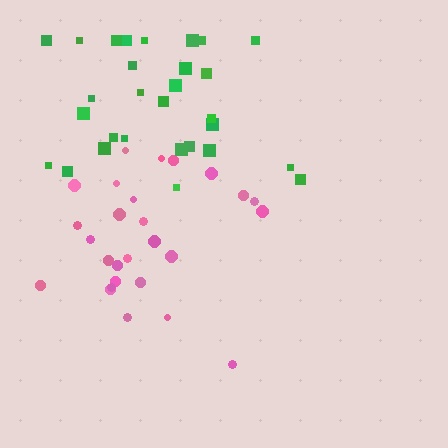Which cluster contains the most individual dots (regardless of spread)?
Green (29).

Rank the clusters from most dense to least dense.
pink, green.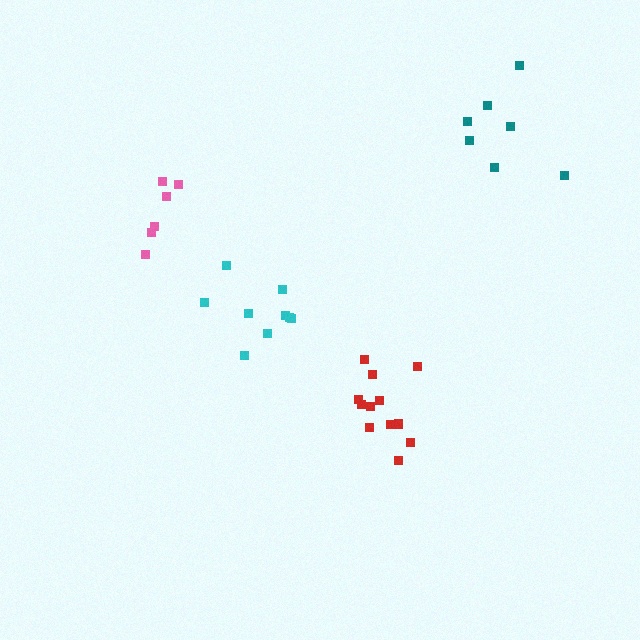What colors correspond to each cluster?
The clusters are colored: teal, cyan, pink, red.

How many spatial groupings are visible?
There are 4 spatial groupings.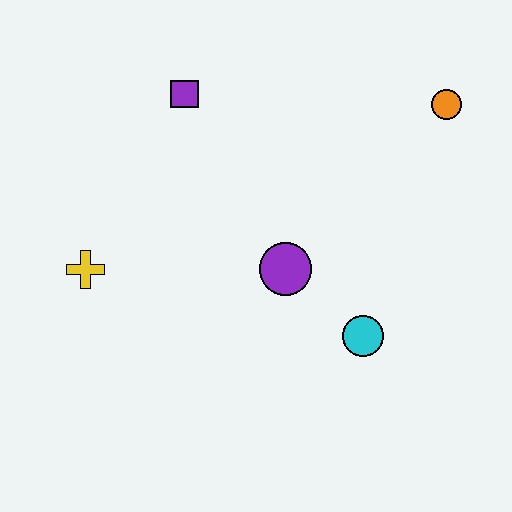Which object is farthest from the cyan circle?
The purple square is farthest from the cyan circle.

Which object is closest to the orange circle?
The purple circle is closest to the orange circle.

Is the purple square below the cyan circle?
No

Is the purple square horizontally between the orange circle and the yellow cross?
Yes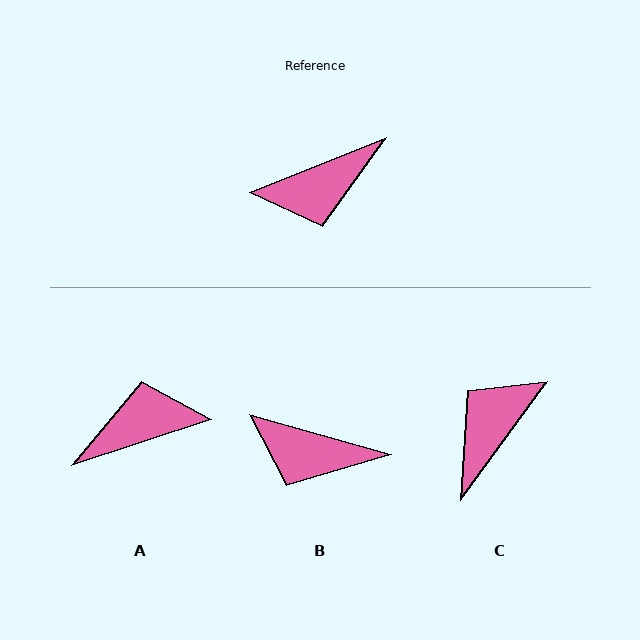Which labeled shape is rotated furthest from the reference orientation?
A, about 176 degrees away.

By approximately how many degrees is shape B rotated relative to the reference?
Approximately 37 degrees clockwise.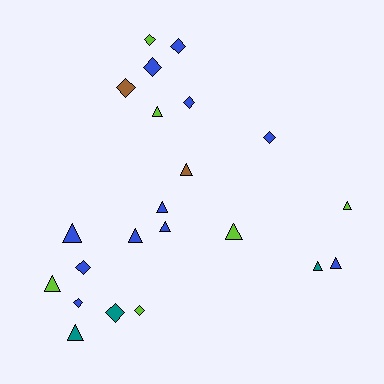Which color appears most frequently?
Blue, with 11 objects.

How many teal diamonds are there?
There is 1 teal diamond.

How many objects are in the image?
There are 22 objects.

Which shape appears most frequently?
Triangle, with 12 objects.